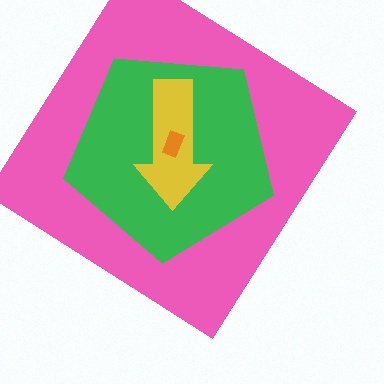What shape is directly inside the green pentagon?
The yellow arrow.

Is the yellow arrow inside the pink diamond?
Yes.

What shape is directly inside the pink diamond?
The green pentagon.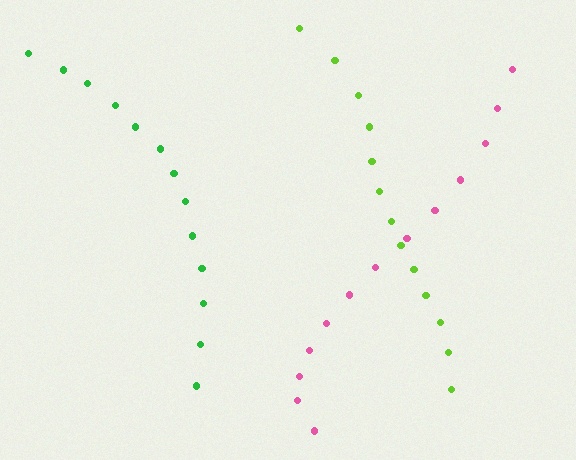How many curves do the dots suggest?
There are 3 distinct paths.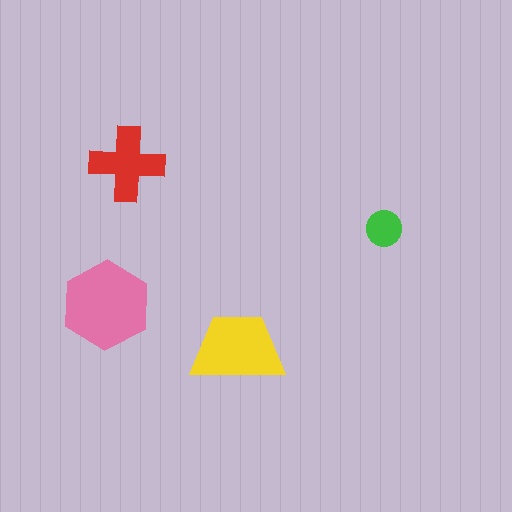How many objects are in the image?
There are 4 objects in the image.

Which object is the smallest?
The green circle.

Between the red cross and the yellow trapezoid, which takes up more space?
The yellow trapezoid.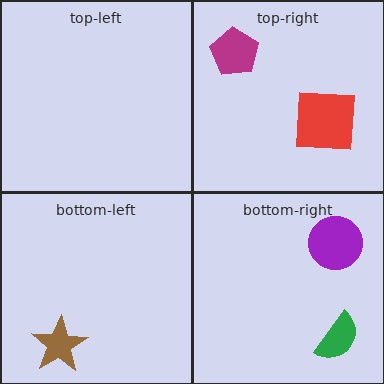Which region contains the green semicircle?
The bottom-right region.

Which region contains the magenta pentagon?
The top-right region.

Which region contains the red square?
The top-right region.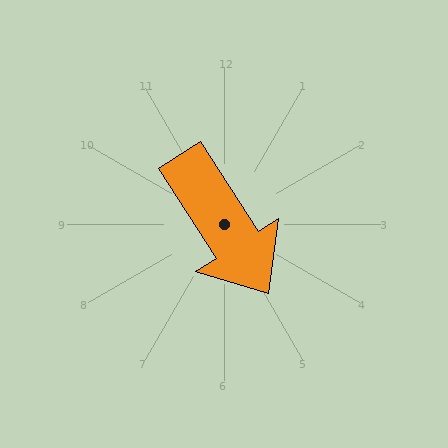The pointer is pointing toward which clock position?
Roughly 5 o'clock.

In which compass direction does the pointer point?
Southeast.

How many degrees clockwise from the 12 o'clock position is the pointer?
Approximately 147 degrees.